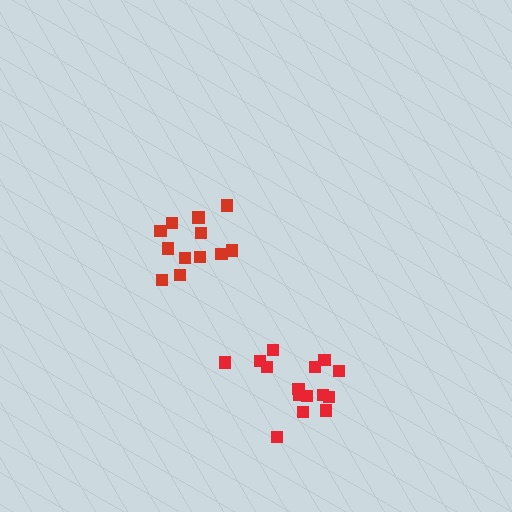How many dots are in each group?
Group 1: 15 dots, Group 2: 12 dots (27 total).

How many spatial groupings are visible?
There are 2 spatial groupings.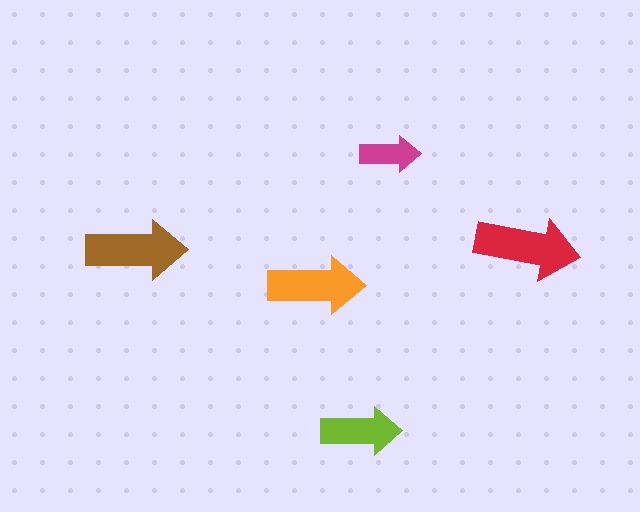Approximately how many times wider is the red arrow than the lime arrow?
About 1.5 times wider.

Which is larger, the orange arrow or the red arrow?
The red one.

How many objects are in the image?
There are 5 objects in the image.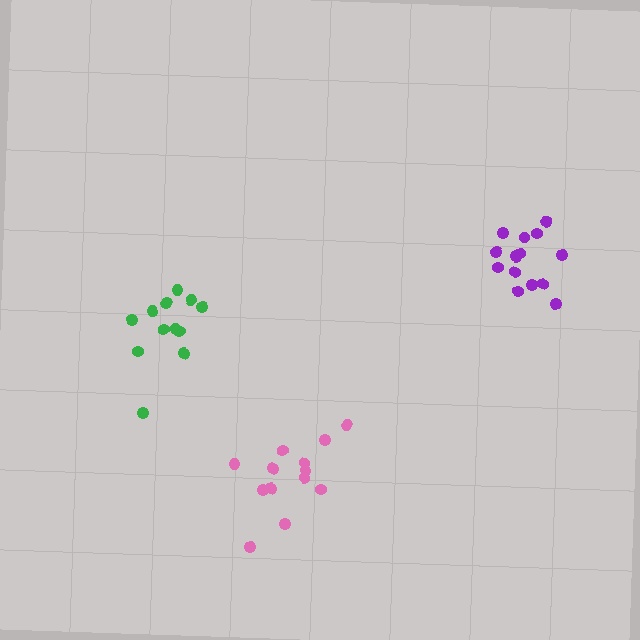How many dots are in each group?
Group 1: 14 dots, Group 2: 13 dots, Group 3: 12 dots (39 total).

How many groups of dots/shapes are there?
There are 3 groups.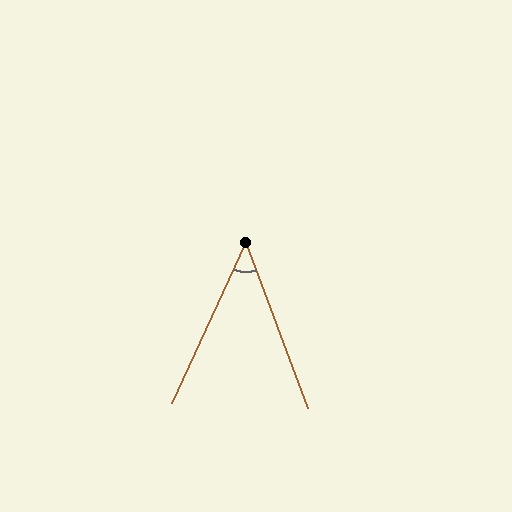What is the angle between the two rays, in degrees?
Approximately 45 degrees.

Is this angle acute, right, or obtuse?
It is acute.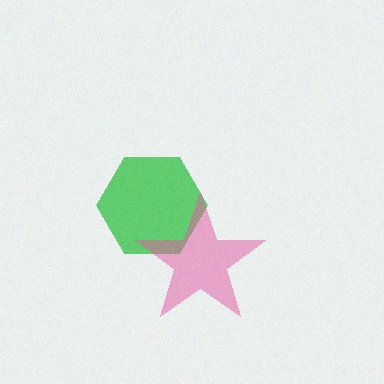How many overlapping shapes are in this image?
There are 2 overlapping shapes in the image.